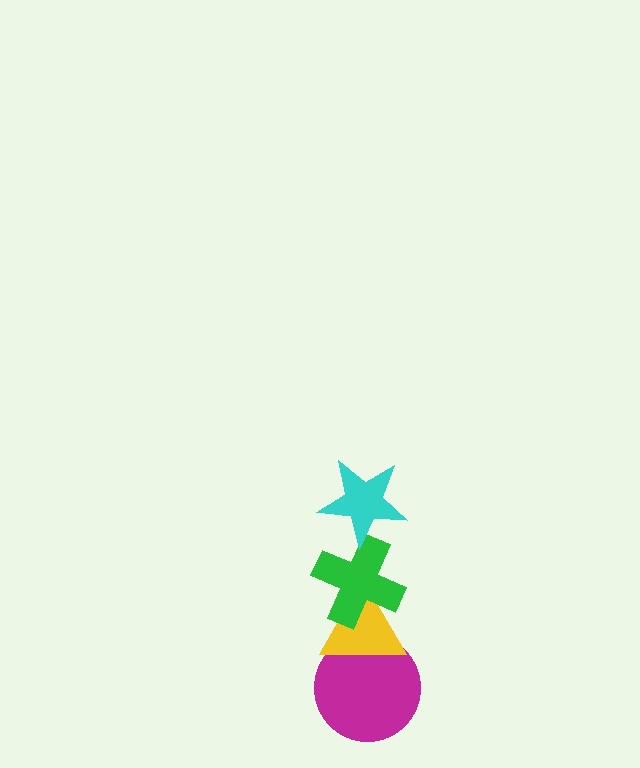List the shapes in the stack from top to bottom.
From top to bottom: the cyan star, the green cross, the yellow triangle, the magenta circle.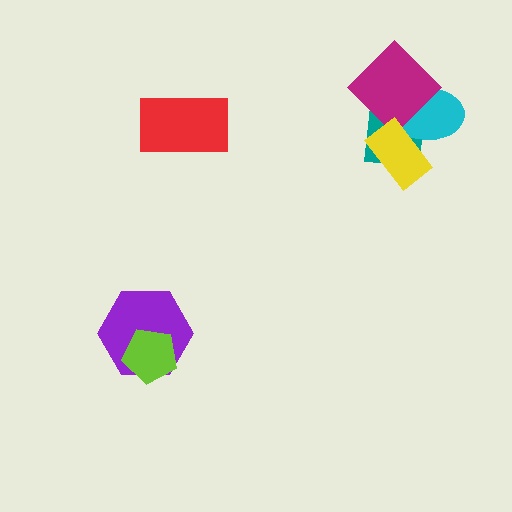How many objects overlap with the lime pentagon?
1 object overlaps with the lime pentagon.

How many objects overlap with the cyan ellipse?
3 objects overlap with the cyan ellipse.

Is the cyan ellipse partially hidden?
Yes, it is partially covered by another shape.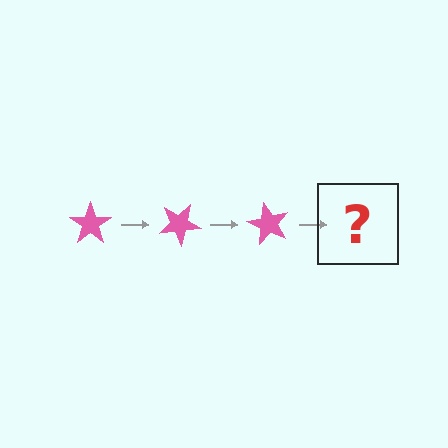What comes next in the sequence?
The next element should be a pink star rotated 90 degrees.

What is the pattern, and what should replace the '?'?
The pattern is that the star rotates 30 degrees each step. The '?' should be a pink star rotated 90 degrees.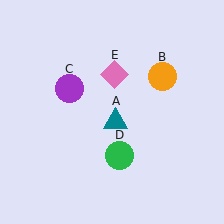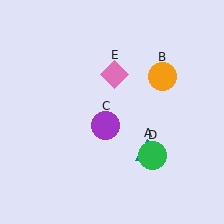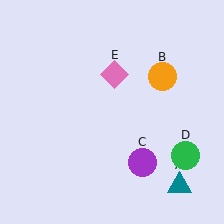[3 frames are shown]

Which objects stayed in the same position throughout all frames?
Orange circle (object B) and pink diamond (object E) remained stationary.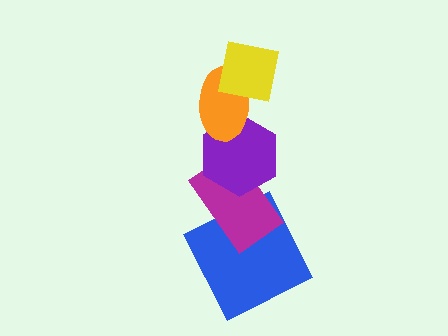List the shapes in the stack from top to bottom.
From top to bottom: the yellow square, the orange ellipse, the purple hexagon, the magenta rectangle, the blue square.